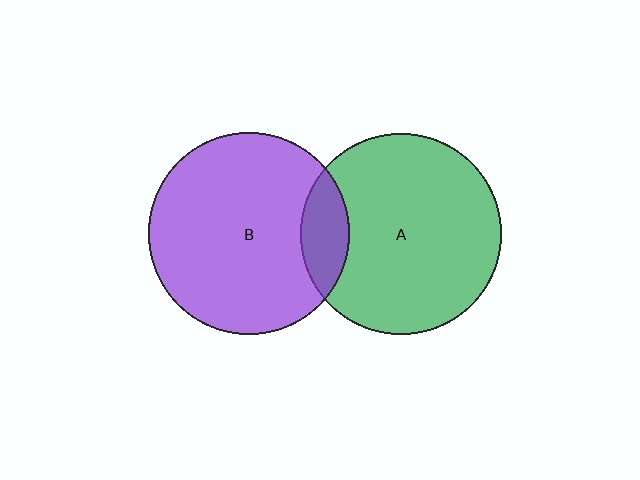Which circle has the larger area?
Circle B (purple).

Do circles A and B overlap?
Yes.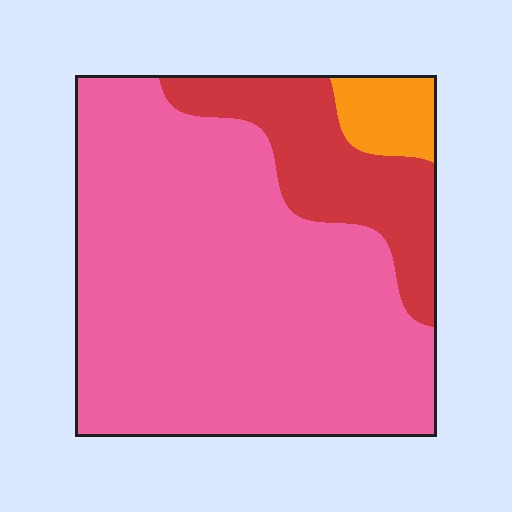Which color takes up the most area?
Pink, at roughly 75%.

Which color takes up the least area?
Orange, at roughly 5%.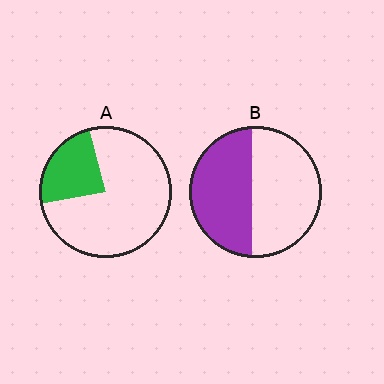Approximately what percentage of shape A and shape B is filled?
A is approximately 25% and B is approximately 45%.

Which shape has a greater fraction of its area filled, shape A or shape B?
Shape B.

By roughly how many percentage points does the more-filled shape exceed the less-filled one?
By roughly 25 percentage points (B over A).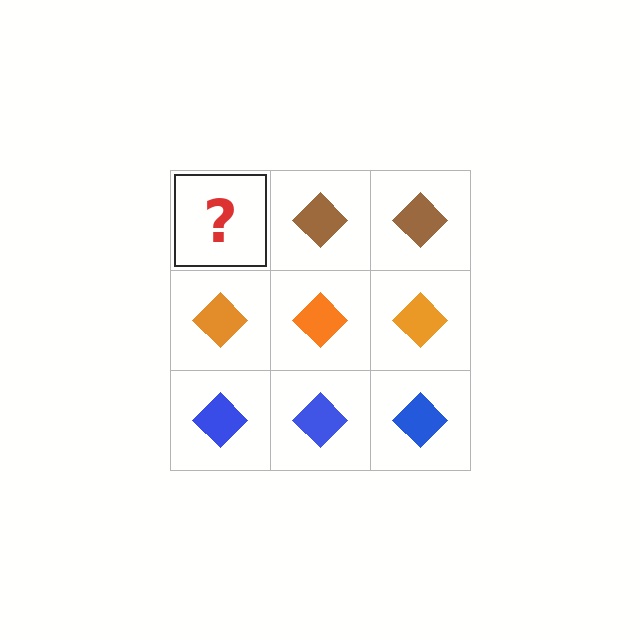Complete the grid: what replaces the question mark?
The question mark should be replaced with a brown diamond.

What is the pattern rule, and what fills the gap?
The rule is that each row has a consistent color. The gap should be filled with a brown diamond.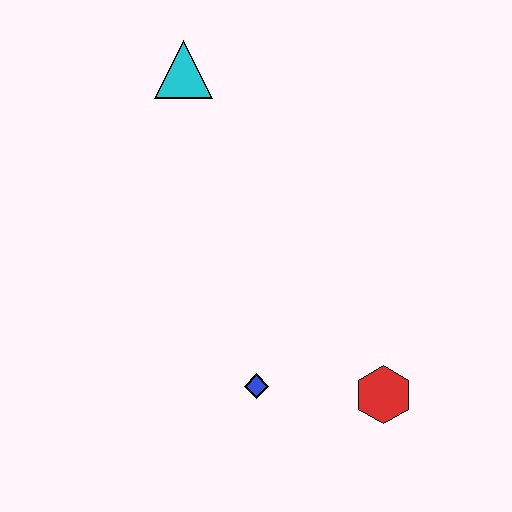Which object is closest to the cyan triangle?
The blue diamond is closest to the cyan triangle.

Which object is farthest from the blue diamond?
The cyan triangle is farthest from the blue diamond.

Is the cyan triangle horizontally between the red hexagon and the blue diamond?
No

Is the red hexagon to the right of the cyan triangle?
Yes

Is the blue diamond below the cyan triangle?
Yes